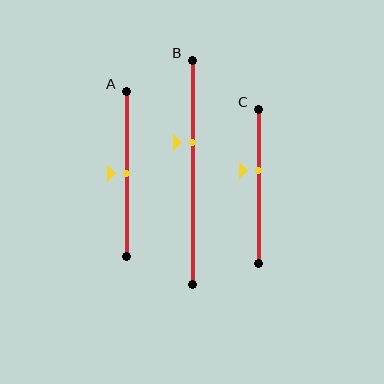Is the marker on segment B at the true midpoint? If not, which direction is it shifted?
No, the marker on segment B is shifted upward by about 13% of the segment length.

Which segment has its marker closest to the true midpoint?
Segment A has its marker closest to the true midpoint.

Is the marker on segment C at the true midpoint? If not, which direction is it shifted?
No, the marker on segment C is shifted upward by about 10% of the segment length.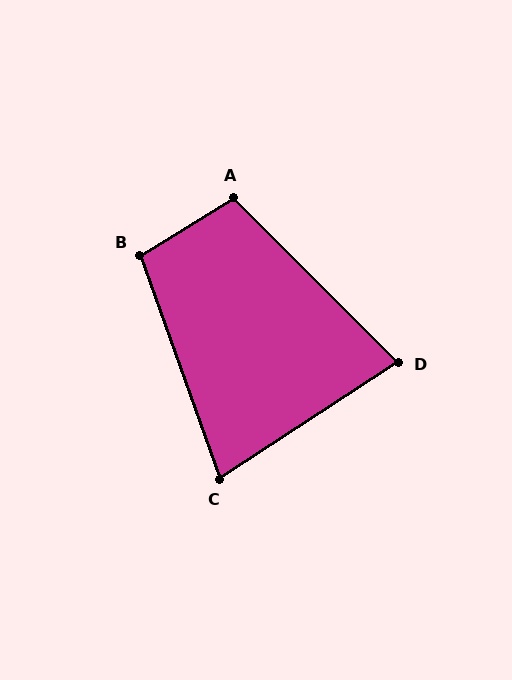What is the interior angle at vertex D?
Approximately 78 degrees (acute).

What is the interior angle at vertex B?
Approximately 102 degrees (obtuse).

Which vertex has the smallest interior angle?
C, at approximately 77 degrees.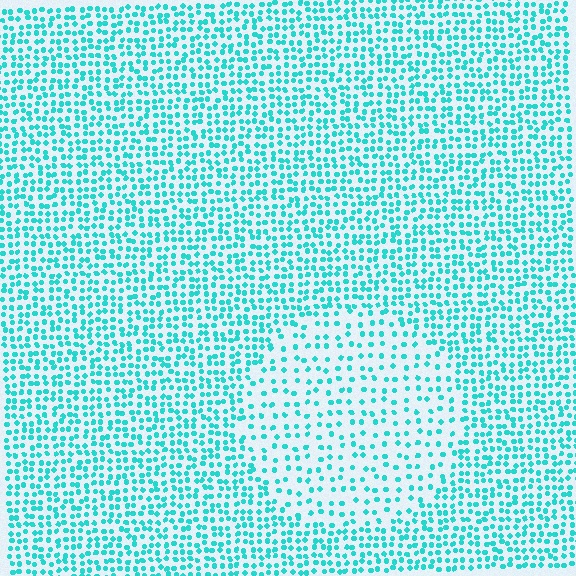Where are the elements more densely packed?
The elements are more densely packed outside the circle boundary.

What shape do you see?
I see a circle.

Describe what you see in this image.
The image contains small cyan elements arranged at two different densities. A circle-shaped region is visible where the elements are less densely packed than the surrounding area.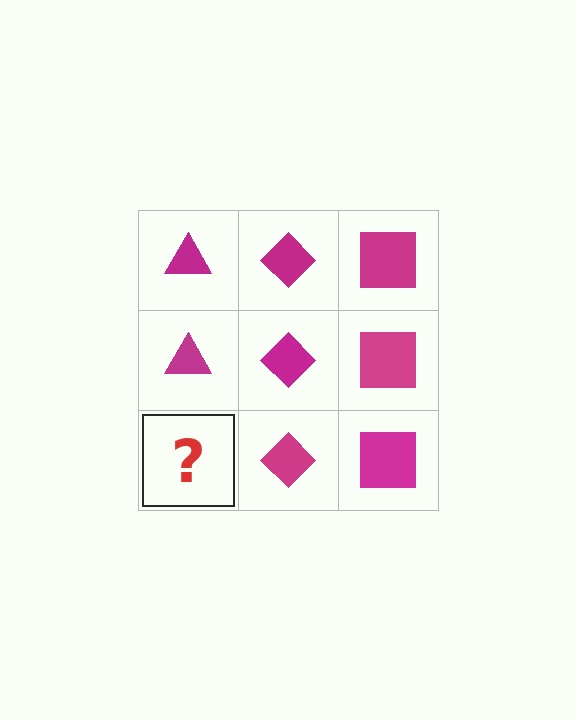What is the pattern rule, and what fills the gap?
The rule is that each column has a consistent shape. The gap should be filled with a magenta triangle.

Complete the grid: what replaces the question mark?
The question mark should be replaced with a magenta triangle.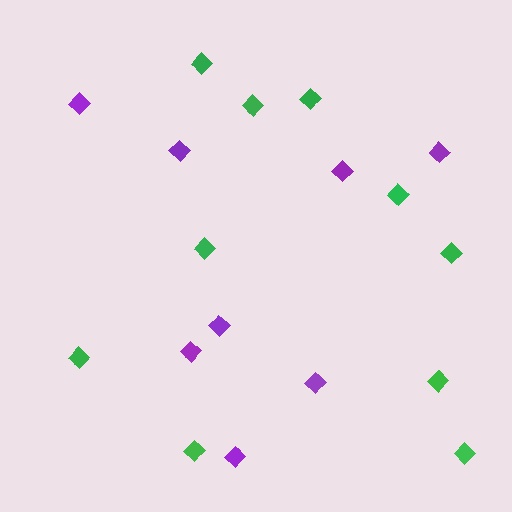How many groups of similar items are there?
There are 2 groups: one group of green diamonds (10) and one group of purple diamonds (8).